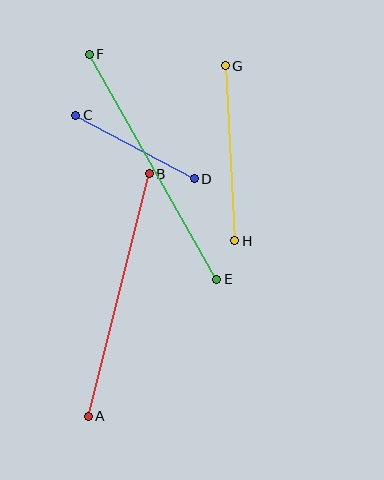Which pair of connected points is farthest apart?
Points E and F are farthest apart.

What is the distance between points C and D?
The distance is approximately 134 pixels.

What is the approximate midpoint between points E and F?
The midpoint is at approximately (153, 167) pixels.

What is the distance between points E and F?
The distance is approximately 258 pixels.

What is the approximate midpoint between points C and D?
The midpoint is at approximately (135, 147) pixels.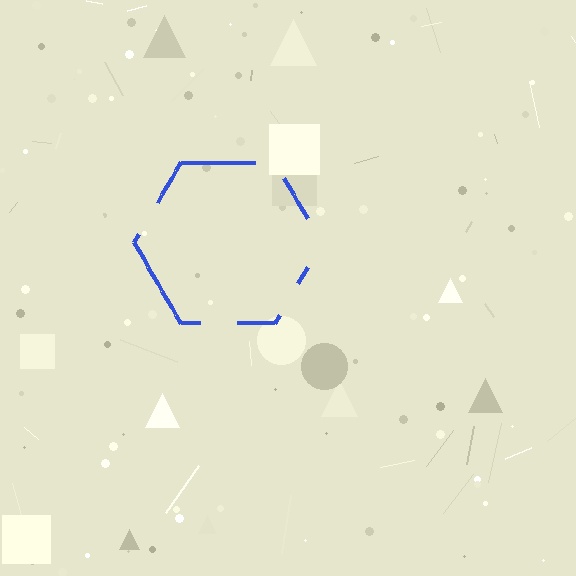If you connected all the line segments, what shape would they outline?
They would outline a hexagon.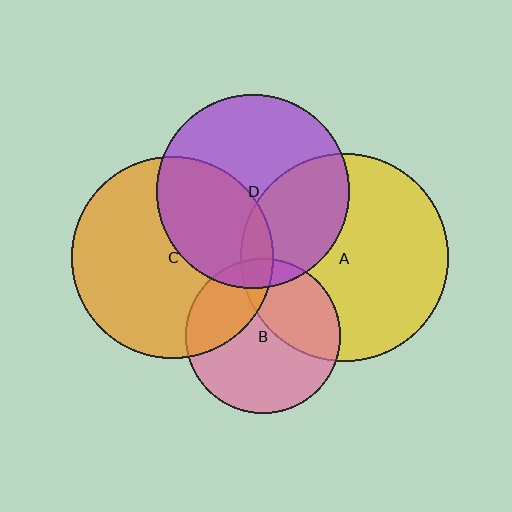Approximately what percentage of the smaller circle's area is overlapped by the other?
Approximately 35%.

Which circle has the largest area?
Circle A (yellow).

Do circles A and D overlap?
Yes.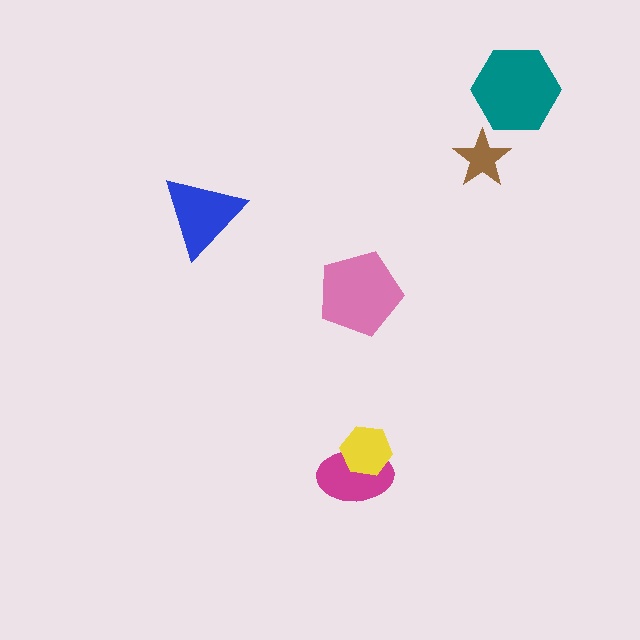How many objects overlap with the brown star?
0 objects overlap with the brown star.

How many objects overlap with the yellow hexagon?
1 object overlaps with the yellow hexagon.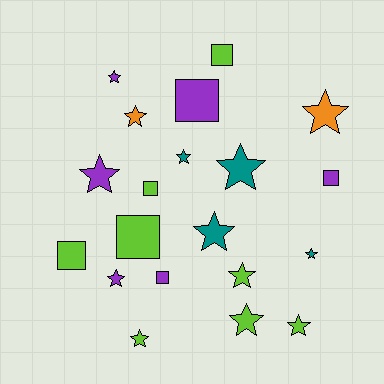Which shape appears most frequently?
Star, with 13 objects.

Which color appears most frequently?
Lime, with 8 objects.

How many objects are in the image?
There are 20 objects.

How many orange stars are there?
There are 2 orange stars.